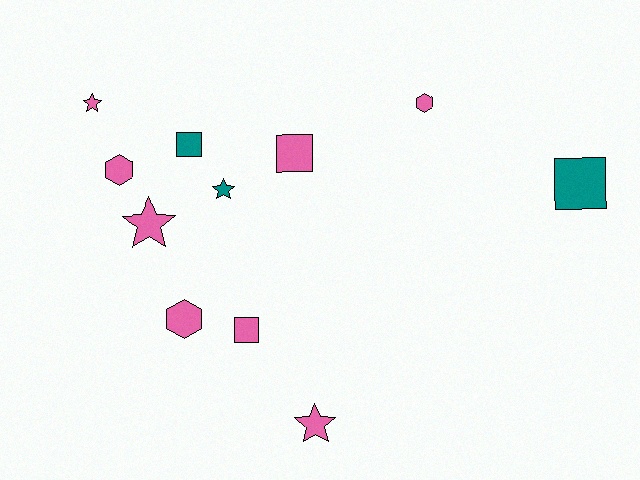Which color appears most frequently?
Pink, with 8 objects.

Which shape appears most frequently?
Square, with 4 objects.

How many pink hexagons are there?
There are 3 pink hexagons.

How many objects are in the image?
There are 11 objects.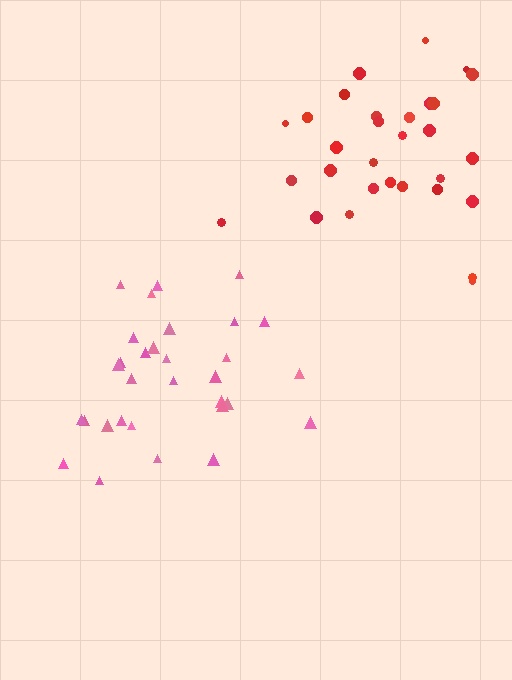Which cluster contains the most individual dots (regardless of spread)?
Pink (31).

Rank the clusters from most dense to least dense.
pink, red.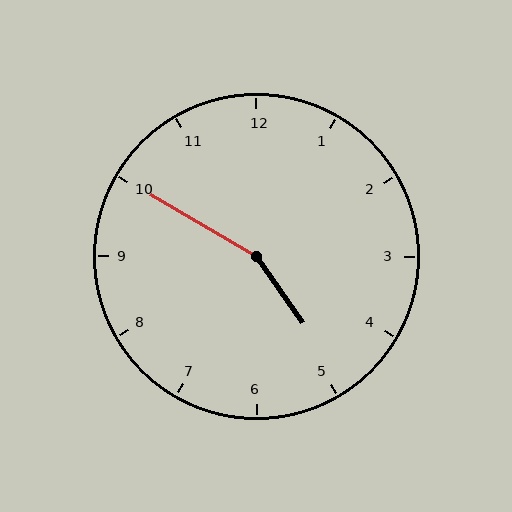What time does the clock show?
4:50.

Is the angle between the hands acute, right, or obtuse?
It is obtuse.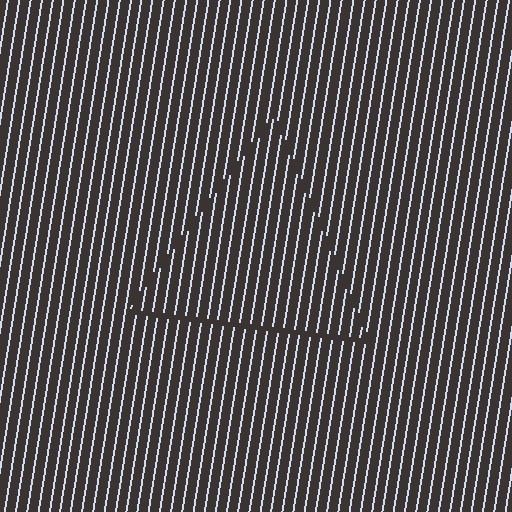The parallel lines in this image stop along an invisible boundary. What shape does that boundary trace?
An illusory triangle. The interior of the shape contains the same grating, shifted by half a period — the contour is defined by the phase discontinuity where line-ends from the inner and outer gratings abut.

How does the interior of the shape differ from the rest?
The interior of the shape contains the same grating, shifted by half a period — the contour is defined by the phase discontinuity where line-ends from the inner and outer gratings abut.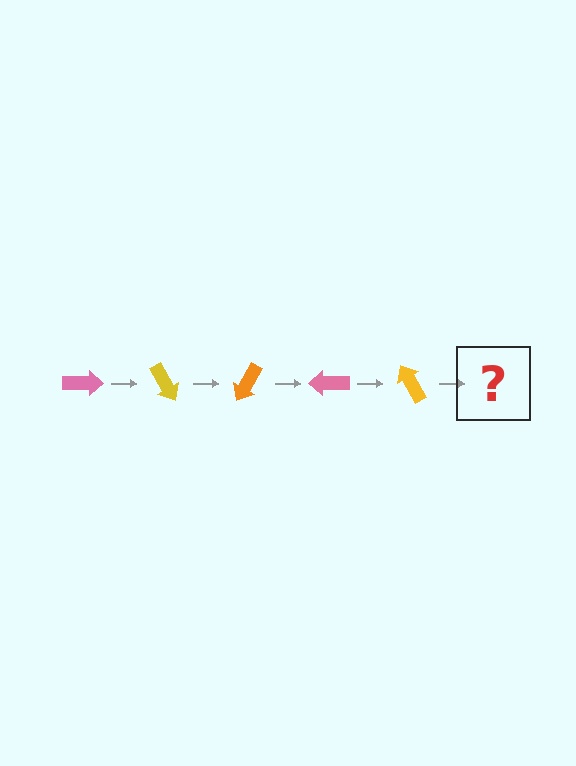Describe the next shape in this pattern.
It should be an orange arrow, rotated 300 degrees from the start.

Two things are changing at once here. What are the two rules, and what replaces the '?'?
The two rules are that it rotates 60 degrees each step and the color cycles through pink, yellow, and orange. The '?' should be an orange arrow, rotated 300 degrees from the start.